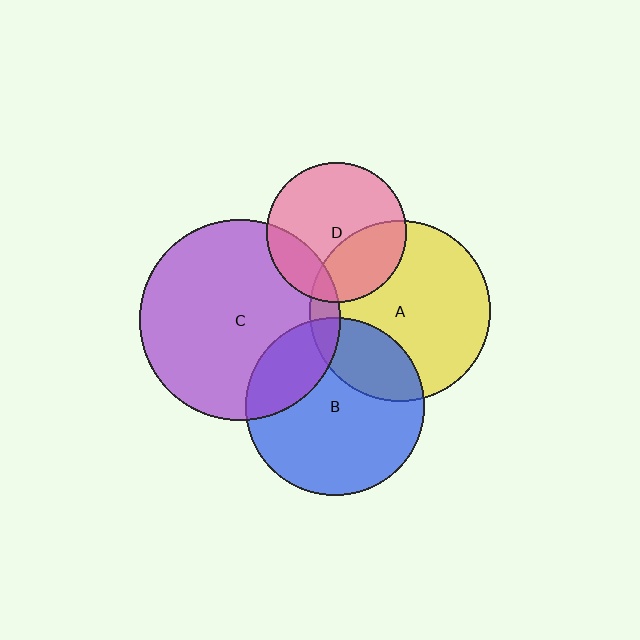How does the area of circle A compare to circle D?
Approximately 1.7 times.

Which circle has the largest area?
Circle C (purple).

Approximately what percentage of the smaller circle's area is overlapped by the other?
Approximately 25%.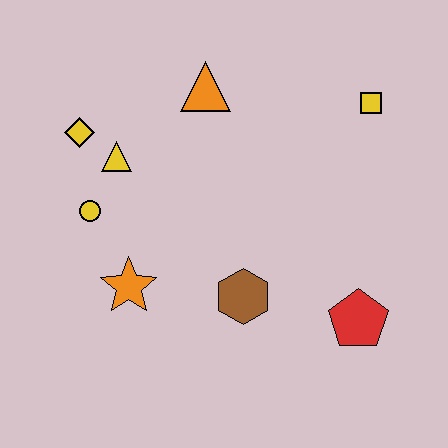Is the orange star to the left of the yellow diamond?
No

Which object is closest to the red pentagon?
The brown hexagon is closest to the red pentagon.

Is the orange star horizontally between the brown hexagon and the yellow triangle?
Yes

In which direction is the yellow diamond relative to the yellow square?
The yellow diamond is to the left of the yellow square.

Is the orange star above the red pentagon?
Yes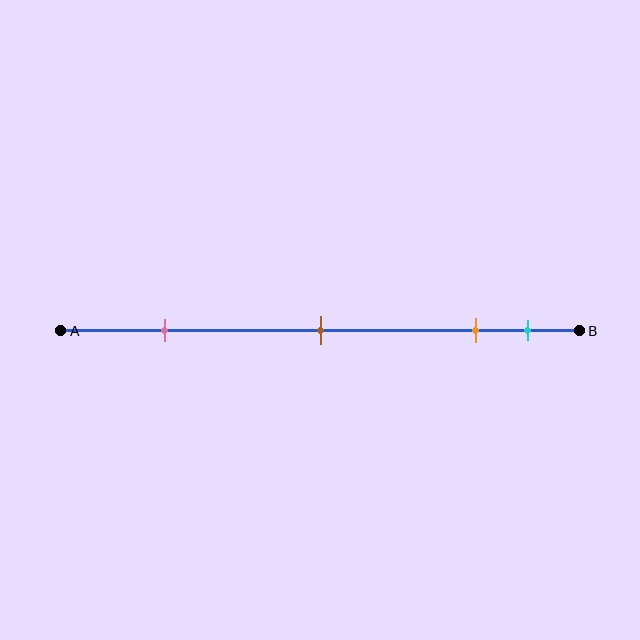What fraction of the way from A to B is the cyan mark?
The cyan mark is approximately 90% (0.9) of the way from A to B.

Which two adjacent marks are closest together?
The orange and cyan marks are the closest adjacent pair.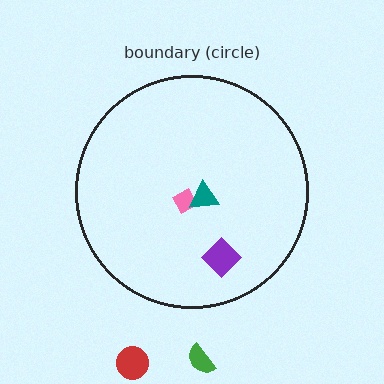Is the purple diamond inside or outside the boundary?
Inside.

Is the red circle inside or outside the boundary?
Outside.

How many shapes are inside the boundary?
3 inside, 2 outside.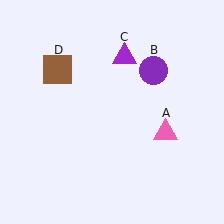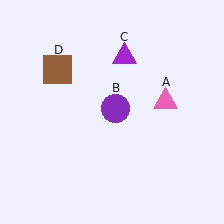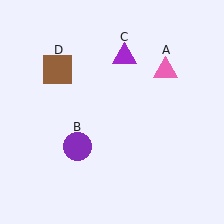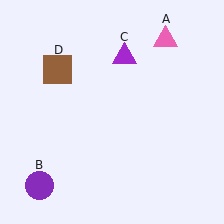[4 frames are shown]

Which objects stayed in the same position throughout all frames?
Purple triangle (object C) and brown square (object D) remained stationary.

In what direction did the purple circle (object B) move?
The purple circle (object B) moved down and to the left.